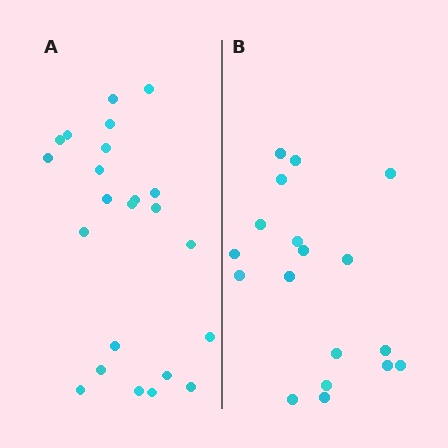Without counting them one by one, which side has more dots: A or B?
Region A (the left region) has more dots.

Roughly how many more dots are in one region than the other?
Region A has about 5 more dots than region B.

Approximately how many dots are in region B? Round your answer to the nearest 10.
About 20 dots. (The exact count is 18, which rounds to 20.)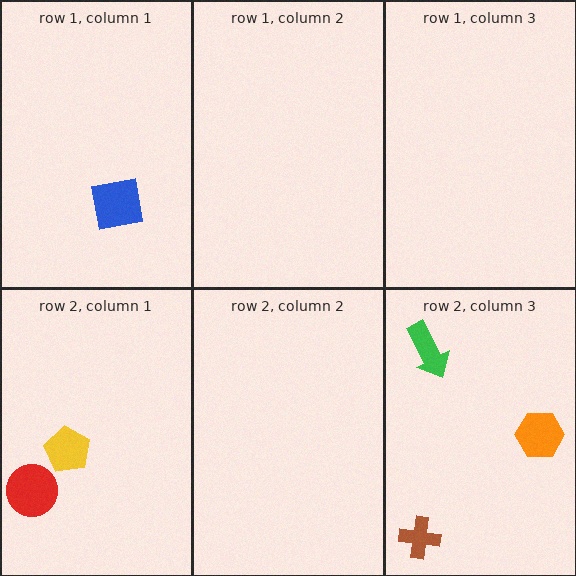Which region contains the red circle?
The row 2, column 1 region.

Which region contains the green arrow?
The row 2, column 3 region.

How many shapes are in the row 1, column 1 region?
1.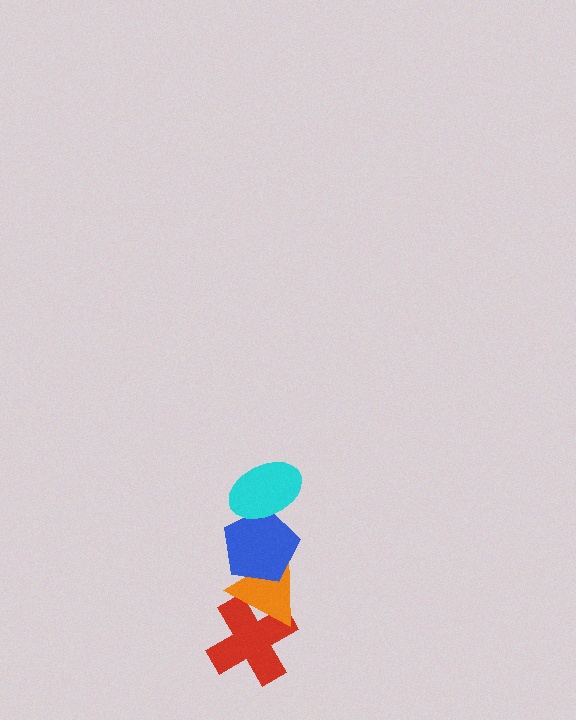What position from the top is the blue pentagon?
The blue pentagon is 2nd from the top.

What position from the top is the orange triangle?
The orange triangle is 3rd from the top.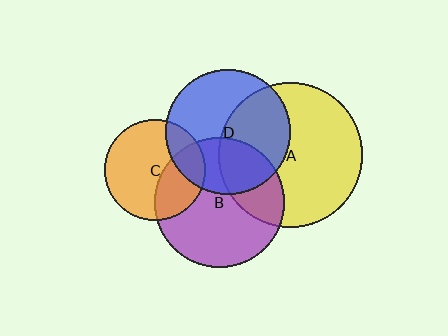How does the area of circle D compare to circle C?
Approximately 1.5 times.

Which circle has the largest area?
Circle A (yellow).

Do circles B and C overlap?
Yes.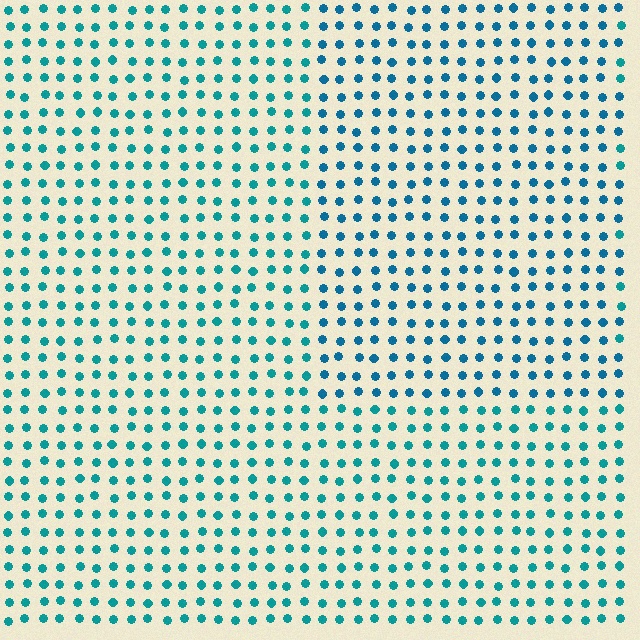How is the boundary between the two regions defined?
The boundary is defined purely by a slight shift in hue (about 20 degrees). Spacing, size, and orientation are identical on both sides.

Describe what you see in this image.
The image is filled with small teal elements in a uniform arrangement. A rectangle-shaped region is visible where the elements are tinted to a slightly different hue, forming a subtle color boundary.